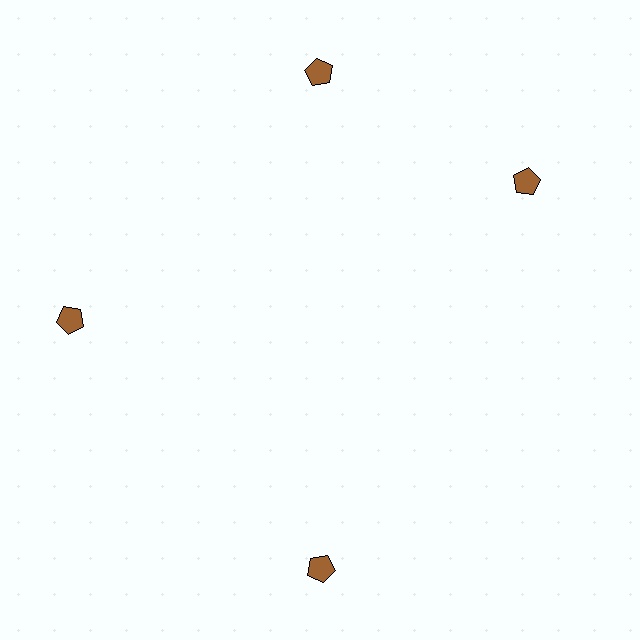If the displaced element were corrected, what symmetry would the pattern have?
It would have 4-fold rotational symmetry — the pattern would map onto itself every 90 degrees.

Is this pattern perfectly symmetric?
No. The 4 brown pentagons are arranged in a ring, but one element near the 3 o'clock position is rotated out of alignment along the ring, breaking the 4-fold rotational symmetry.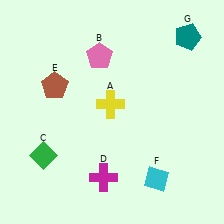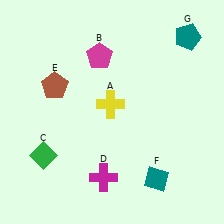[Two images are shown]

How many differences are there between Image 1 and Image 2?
There are 2 differences between the two images.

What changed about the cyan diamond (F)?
In Image 1, F is cyan. In Image 2, it changed to teal.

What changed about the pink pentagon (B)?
In Image 1, B is pink. In Image 2, it changed to magenta.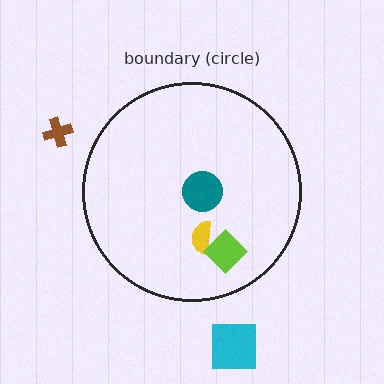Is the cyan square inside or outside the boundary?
Outside.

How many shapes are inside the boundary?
3 inside, 2 outside.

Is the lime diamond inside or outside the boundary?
Inside.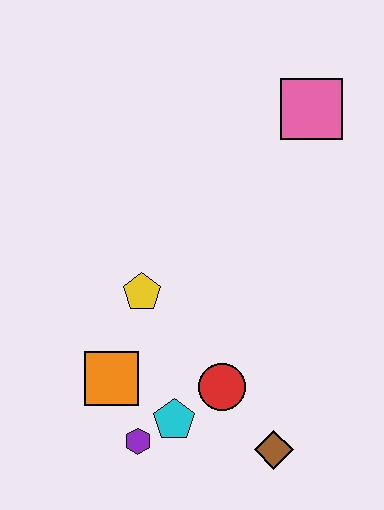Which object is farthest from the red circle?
The pink square is farthest from the red circle.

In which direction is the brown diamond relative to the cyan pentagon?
The brown diamond is to the right of the cyan pentagon.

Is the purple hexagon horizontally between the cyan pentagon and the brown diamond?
No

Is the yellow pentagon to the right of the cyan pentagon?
No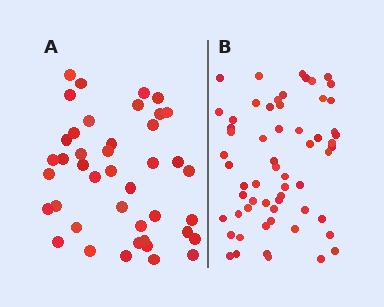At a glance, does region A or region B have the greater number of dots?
Region B (the right region) has more dots.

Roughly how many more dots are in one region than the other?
Region B has approximately 20 more dots than region A.